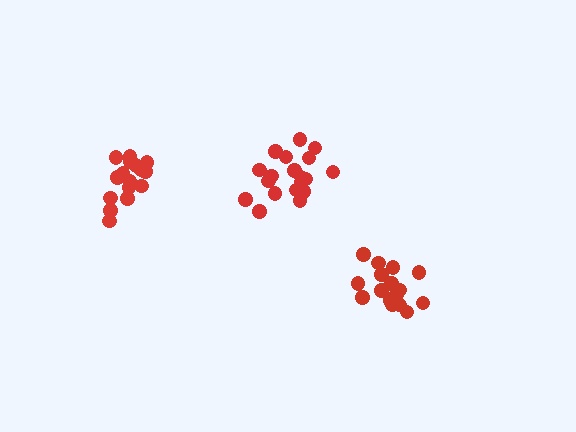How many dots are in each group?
Group 1: 17 dots, Group 2: 16 dots, Group 3: 19 dots (52 total).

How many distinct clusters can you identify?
There are 3 distinct clusters.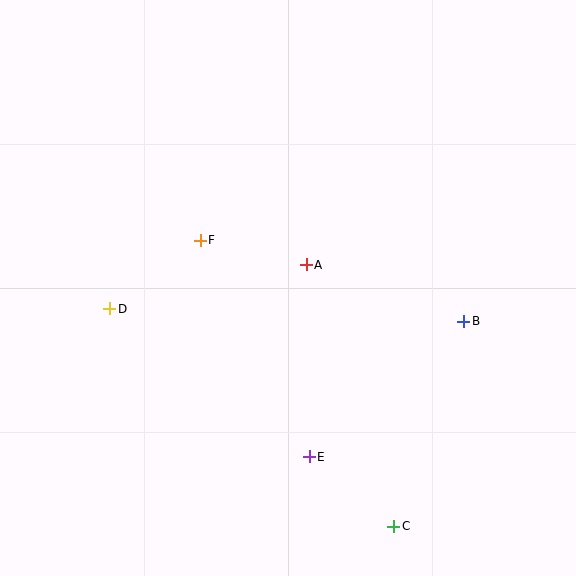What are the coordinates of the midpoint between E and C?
The midpoint between E and C is at (352, 491).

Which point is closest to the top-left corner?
Point F is closest to the top-left corner.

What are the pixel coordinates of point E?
Point E is at (309, 457).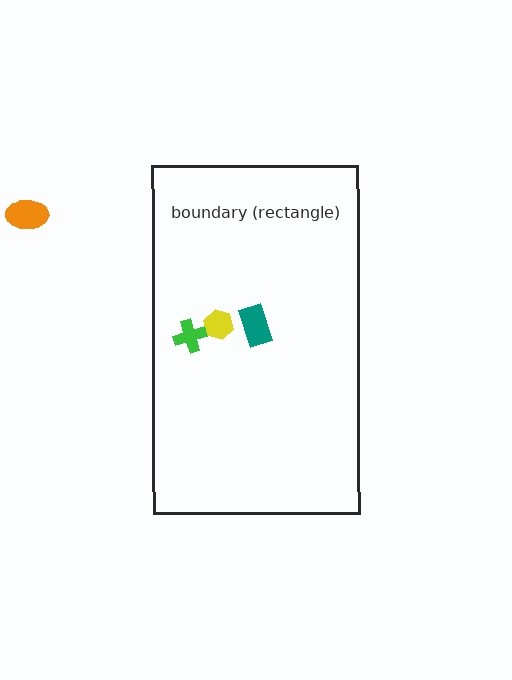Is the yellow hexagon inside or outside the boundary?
Inside.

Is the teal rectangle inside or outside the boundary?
Inside.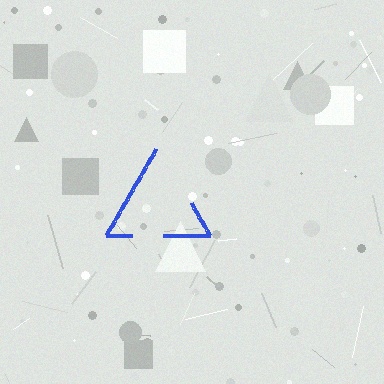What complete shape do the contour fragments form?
The contour fragments form a triangle.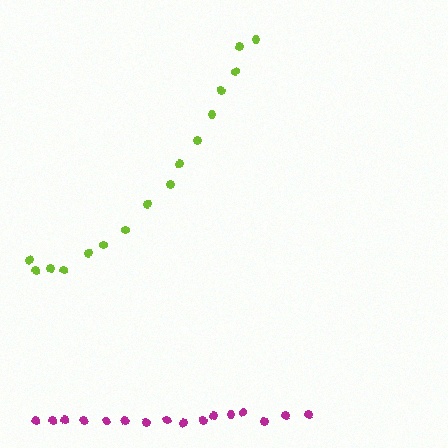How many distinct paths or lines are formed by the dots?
There are 2 distinct paths.